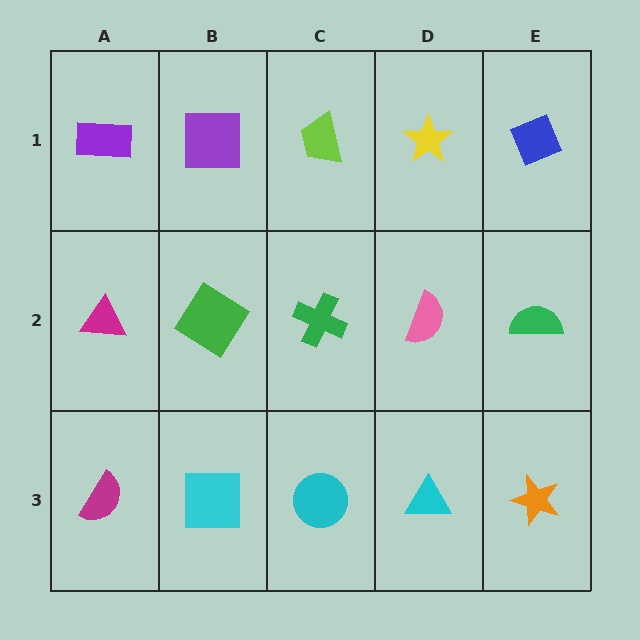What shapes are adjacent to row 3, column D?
A pink semicircle (row 2, column D), a cyan circle (row 3, column C), an orange star (row 3, column E).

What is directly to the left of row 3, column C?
A cyan square.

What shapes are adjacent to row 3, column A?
A magenta triangle (row 2, column A), a cyan square (row 3, column B).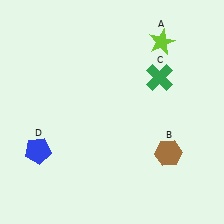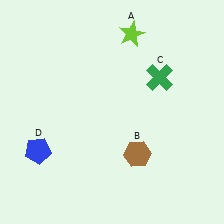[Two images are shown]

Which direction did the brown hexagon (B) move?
The brown hexagon (B) moved left.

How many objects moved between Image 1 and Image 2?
2 objects moved between the two images.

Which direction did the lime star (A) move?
The lime star (A) moved left.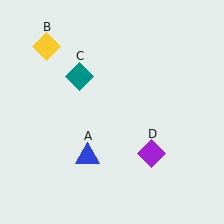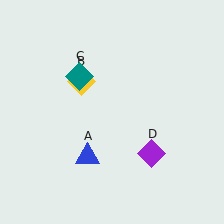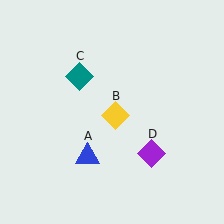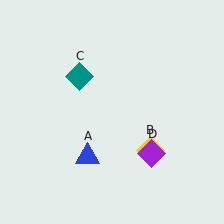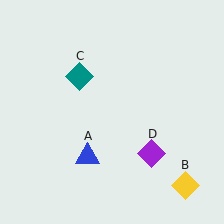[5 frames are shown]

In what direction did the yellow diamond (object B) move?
The yellow diamond (object B) moved down and to the right.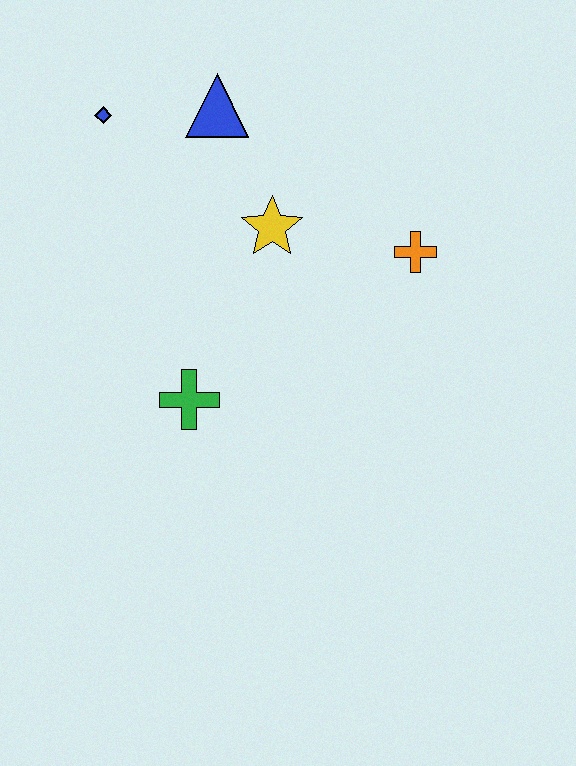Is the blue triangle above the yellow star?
Yes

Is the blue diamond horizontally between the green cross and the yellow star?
No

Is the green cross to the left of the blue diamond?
No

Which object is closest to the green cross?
The yellow star is closest to the green cross.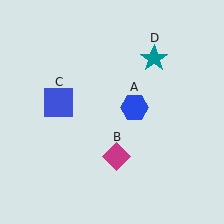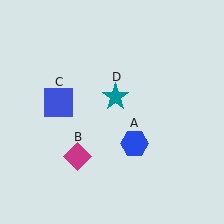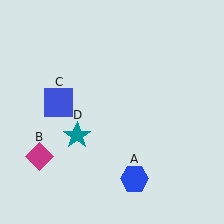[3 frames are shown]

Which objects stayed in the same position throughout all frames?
Blue square (object C) remained stationary.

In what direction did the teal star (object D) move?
The teal star (object D) moved down and to the left.